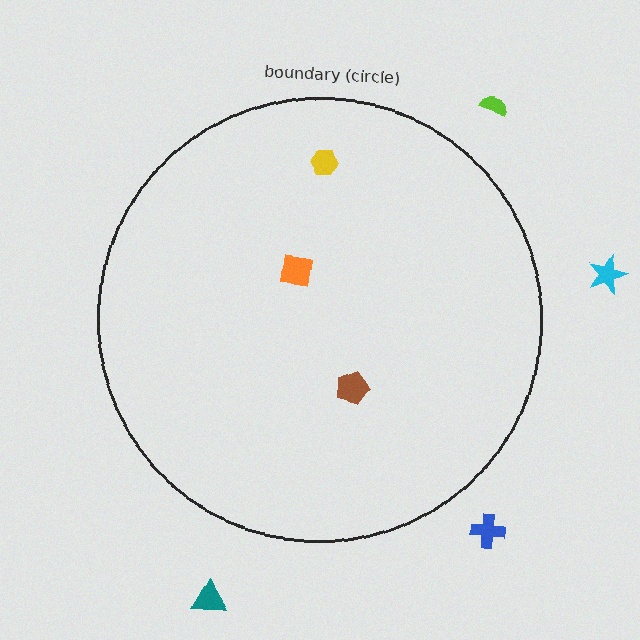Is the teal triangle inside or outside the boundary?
Outside.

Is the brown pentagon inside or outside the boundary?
Inside.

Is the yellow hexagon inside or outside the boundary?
Inside.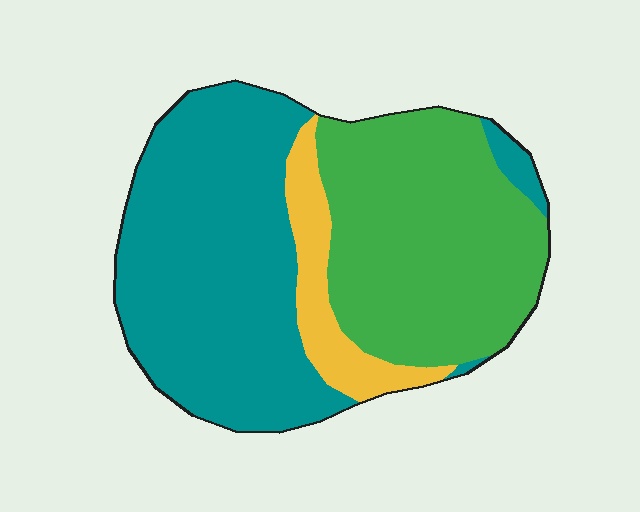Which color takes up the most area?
Teal, at roughly 50%.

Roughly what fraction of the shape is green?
Green takes up about two fifths (2/5) of the shape.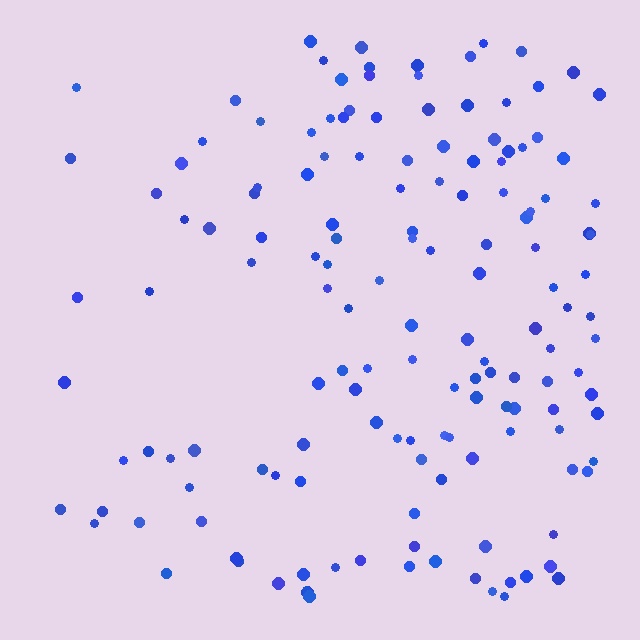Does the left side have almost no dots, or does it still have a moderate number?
Still a moderate number, just noticeably fewer than the right.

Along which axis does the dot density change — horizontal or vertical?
Horizontal.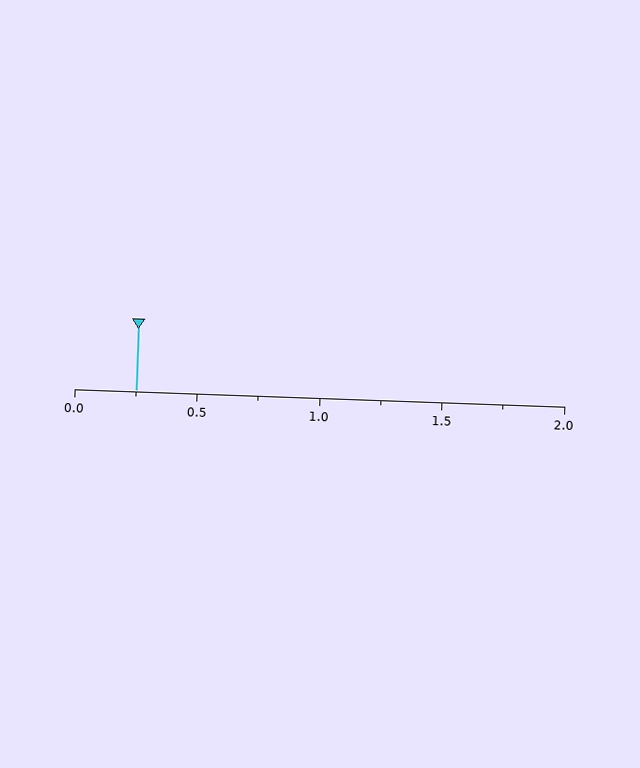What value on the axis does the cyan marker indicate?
The marker indicates approximately 0.25.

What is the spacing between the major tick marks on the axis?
The major ticks are spaced 0.5 apart.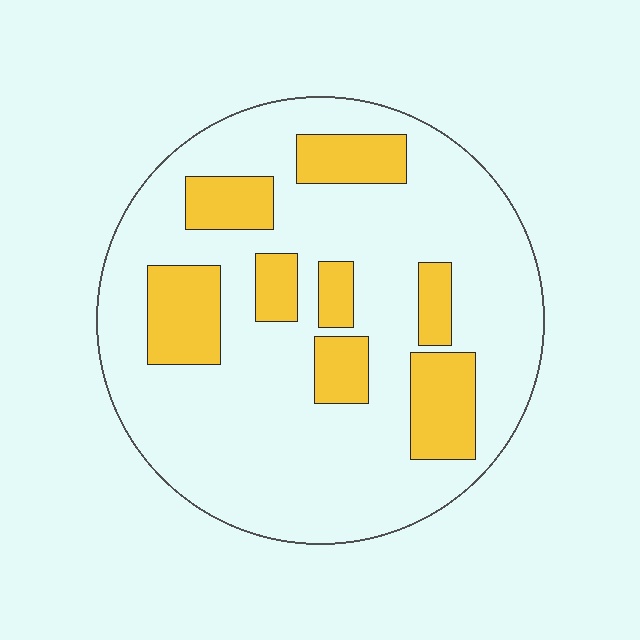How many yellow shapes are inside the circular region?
8.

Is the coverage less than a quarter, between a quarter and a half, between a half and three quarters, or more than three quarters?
Less than a quarter.